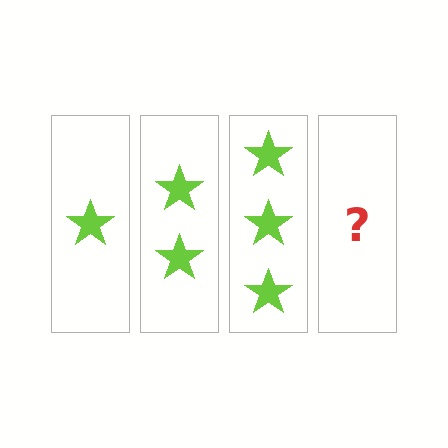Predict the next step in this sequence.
The next step is 4 stars.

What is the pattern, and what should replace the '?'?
The pattern is that each step adds one more star. The '?' should be 4 stars.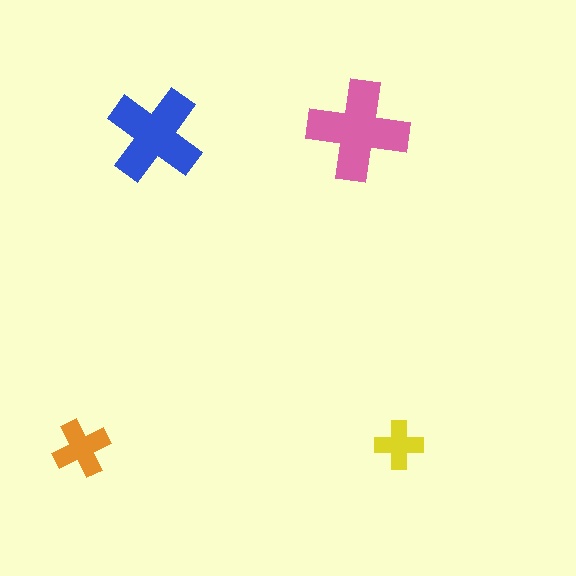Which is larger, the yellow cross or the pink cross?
The pink one.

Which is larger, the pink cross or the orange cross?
The pink one.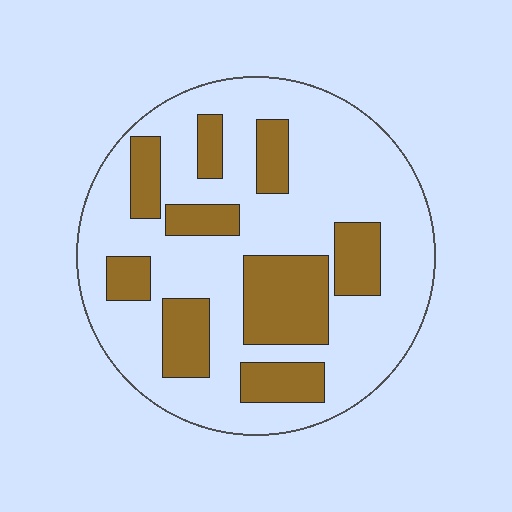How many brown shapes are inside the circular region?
9.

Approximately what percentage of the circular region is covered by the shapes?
Approximately 30%.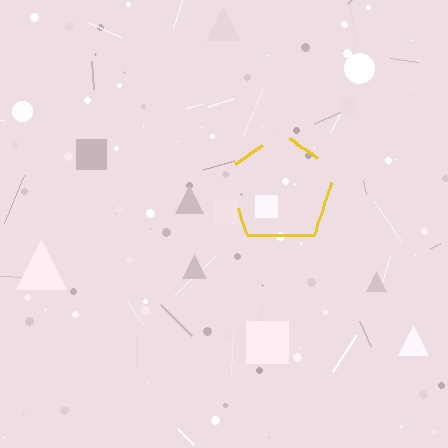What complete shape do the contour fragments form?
The contour fragments form a pentagon.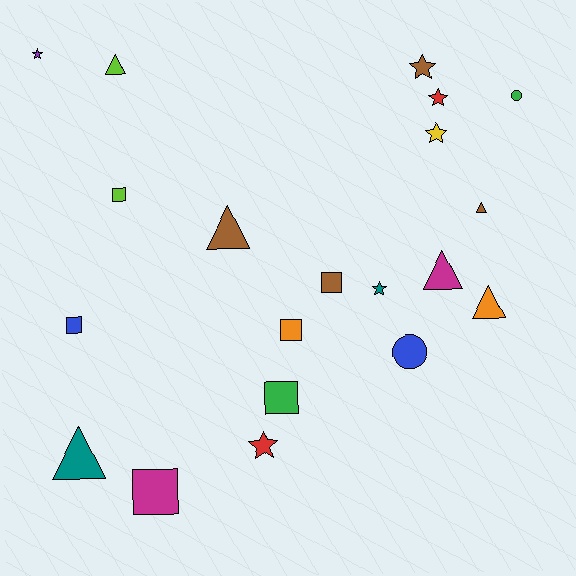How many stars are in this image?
There are 6 stars.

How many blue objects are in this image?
There are 2 blue objects.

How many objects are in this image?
There are 20 objects.